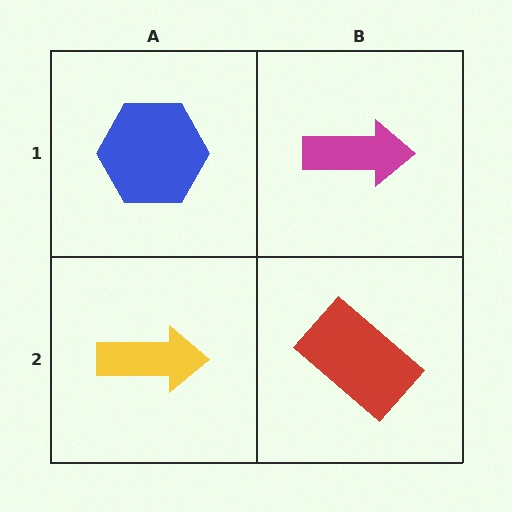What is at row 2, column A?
A yellow arrow.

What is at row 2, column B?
A red rectangle.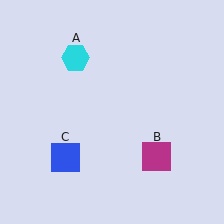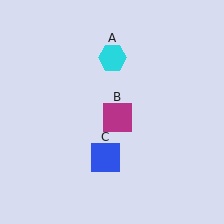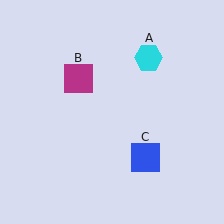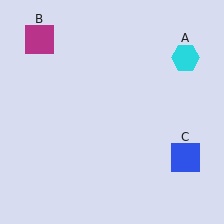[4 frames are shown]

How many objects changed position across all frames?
3 objects changed position: cyan hexagon (object A), magenta square (object B), blue square (object C).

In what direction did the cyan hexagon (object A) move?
The cyan hexagon (object A) moved right.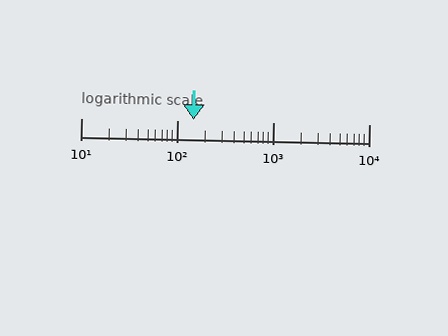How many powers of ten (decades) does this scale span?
The scale spans 3 decades, from 10 to 10000.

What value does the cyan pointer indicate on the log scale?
The pointer indicates approximately 150.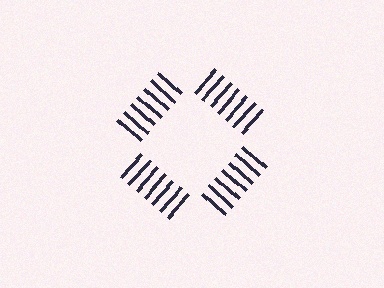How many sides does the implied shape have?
4 sides — the line-ends trace a square.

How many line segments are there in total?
28 — 7 along each of the 4 edges.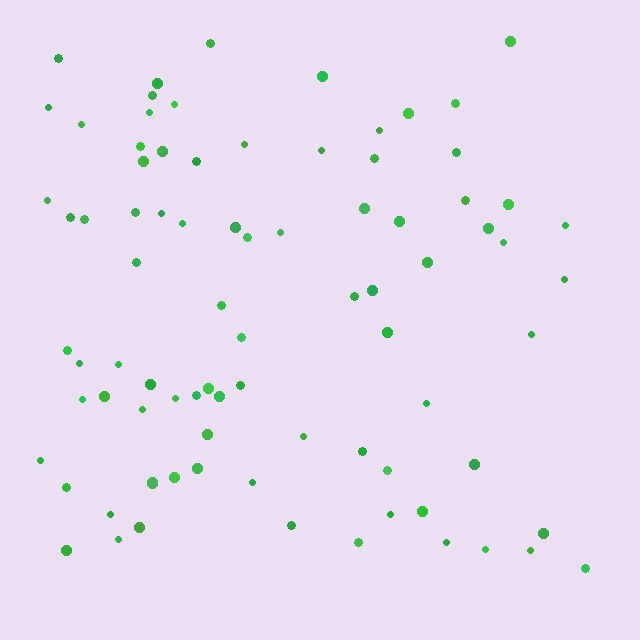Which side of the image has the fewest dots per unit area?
The right.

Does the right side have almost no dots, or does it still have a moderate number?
Still a moderate number, just noticeably fewer than the left.